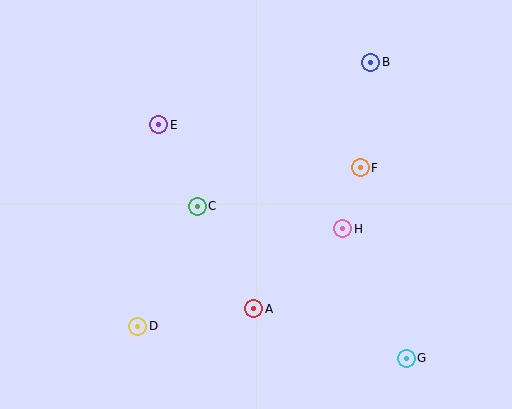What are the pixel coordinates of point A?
Point A is at (254, 309).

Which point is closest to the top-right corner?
Point B is closest to the top-right corner.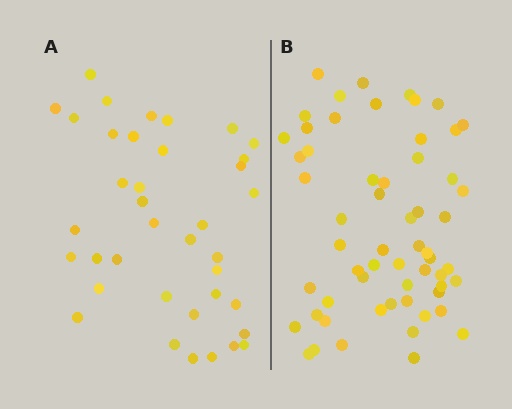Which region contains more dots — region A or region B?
Region B (the right region) has more dots.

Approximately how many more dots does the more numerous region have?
Region B has approximately 20 more dots than region A.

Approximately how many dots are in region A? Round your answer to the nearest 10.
About 40 dots. (The exact count is 38, which rounds to 40.)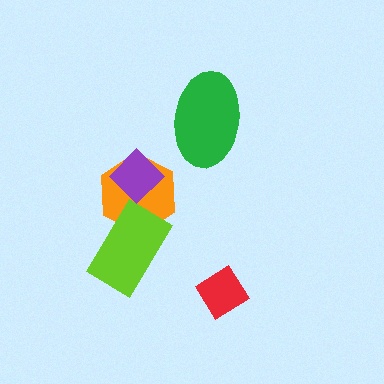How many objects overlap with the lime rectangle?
1 object overlaps with the lime rectangle.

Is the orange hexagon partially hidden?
Yes, it is partially covered by another shape.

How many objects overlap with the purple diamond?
1 object overlaps with the purple diamond.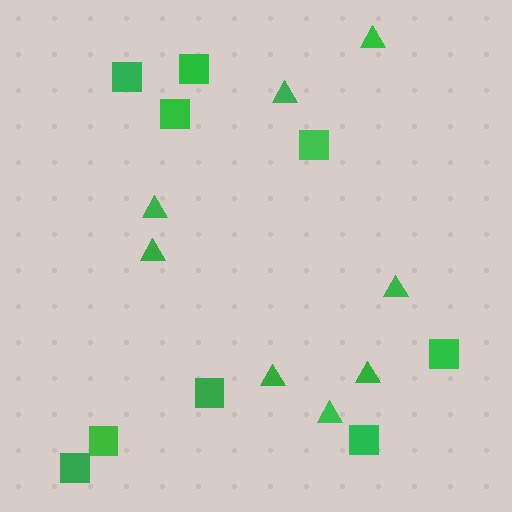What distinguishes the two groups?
There are 2 groups: one group of squares (9) and one group of triangles (8).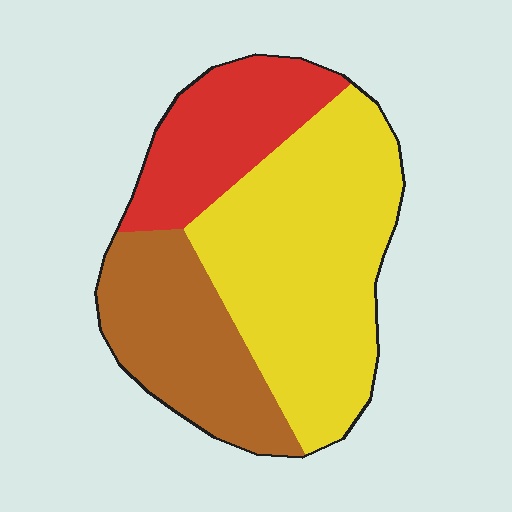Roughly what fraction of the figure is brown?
Brown takes up between a sixth and a third of the figure.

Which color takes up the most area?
Yellow, at roughly 50%.